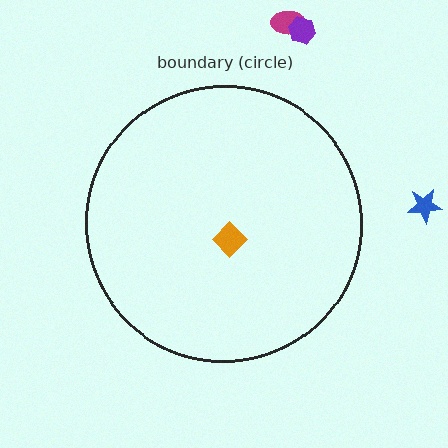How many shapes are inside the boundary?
1 inside, 3 outside.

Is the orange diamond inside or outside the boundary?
Inside.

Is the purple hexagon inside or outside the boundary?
Outside.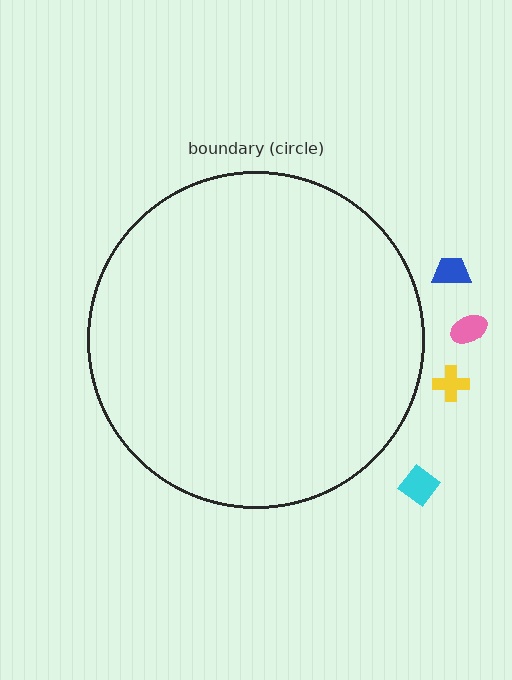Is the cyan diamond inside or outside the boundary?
Outside.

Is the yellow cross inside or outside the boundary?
Outside.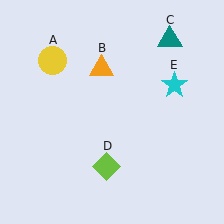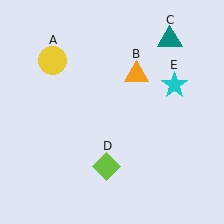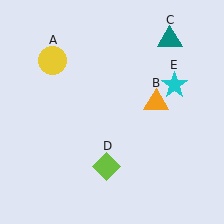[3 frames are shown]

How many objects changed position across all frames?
1 object changed position: orange triangle (object B).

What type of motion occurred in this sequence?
The orange triangle (object B) rotated clockwise around the center of the scene.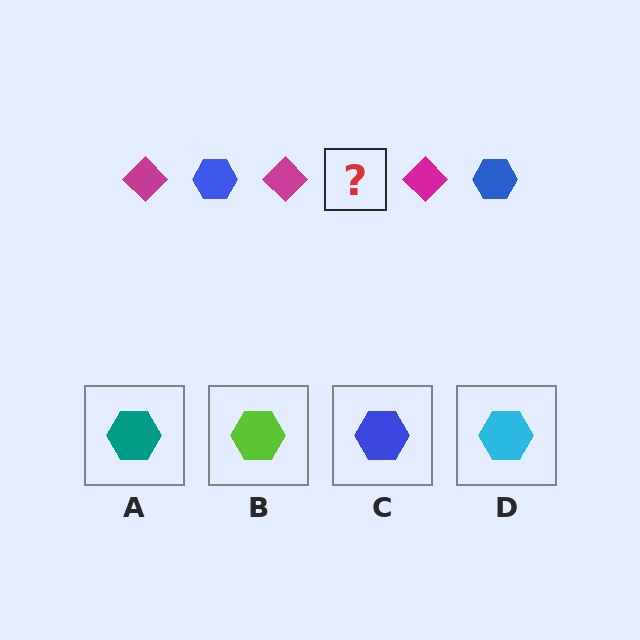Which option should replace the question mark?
Option C.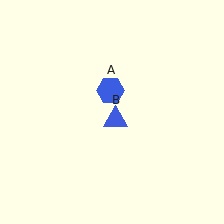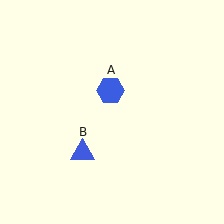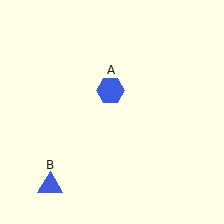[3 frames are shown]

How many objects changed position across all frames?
1 object changed position: blue triangle (object B).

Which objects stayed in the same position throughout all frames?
Blue hexagon (object A) remained stationary.